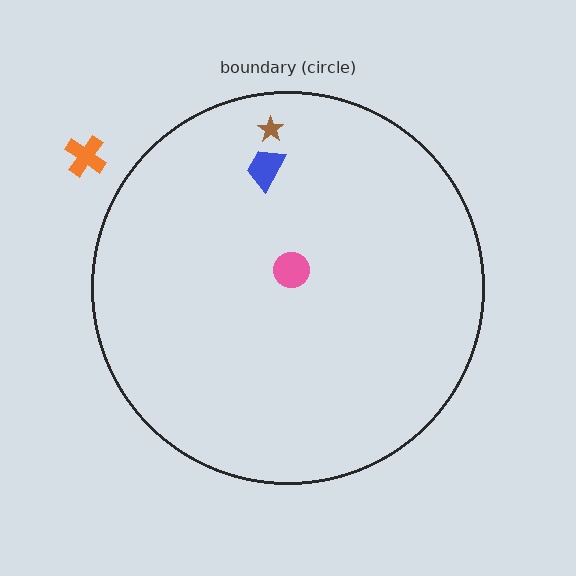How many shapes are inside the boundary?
3 inside, 1 outside.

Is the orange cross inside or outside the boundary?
Outside.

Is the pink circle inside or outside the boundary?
Inside.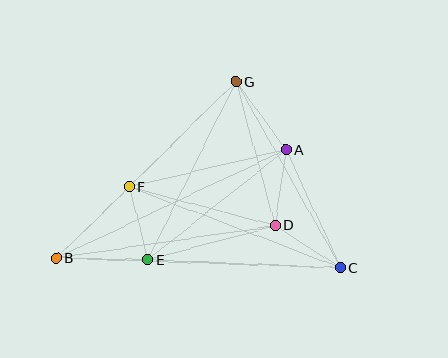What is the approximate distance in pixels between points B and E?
The distance between B and E is approximately 92 pixels.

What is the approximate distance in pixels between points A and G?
The distance between A and G is approximately 85 pixels.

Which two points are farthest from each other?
Points B and C are farthest from each other.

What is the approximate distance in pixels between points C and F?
The distance between C and F is approximately 226 pixels.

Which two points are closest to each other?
Points E and F are closest to each other.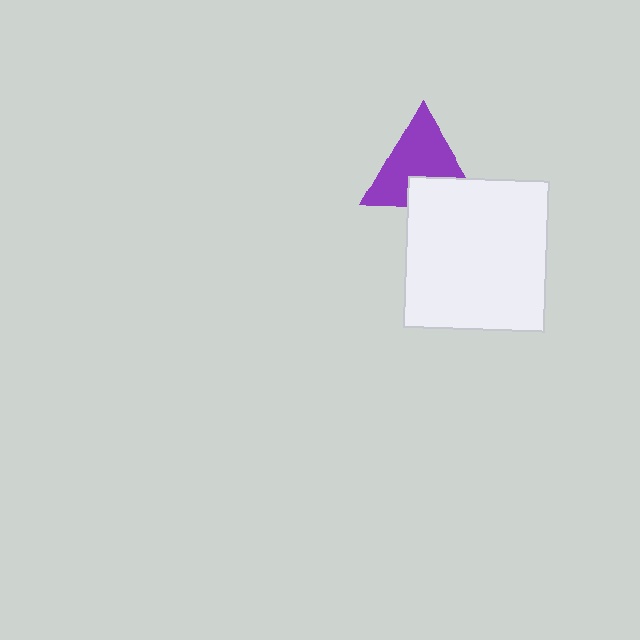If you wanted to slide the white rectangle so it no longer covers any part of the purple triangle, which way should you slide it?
Slide it down — that is the most direct way to separate the two shapes.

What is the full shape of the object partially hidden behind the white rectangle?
The partially hidden object is a purple triangle.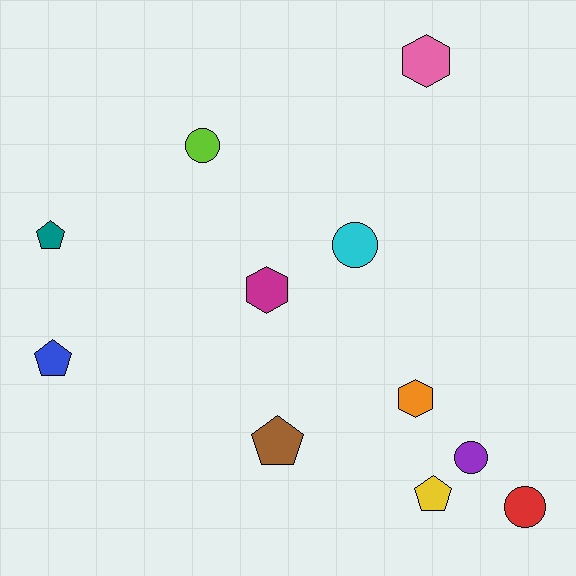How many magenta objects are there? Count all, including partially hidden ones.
There is 1 magenta object.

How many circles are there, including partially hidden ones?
There are 4 circles.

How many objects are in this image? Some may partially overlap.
There are 11 objects.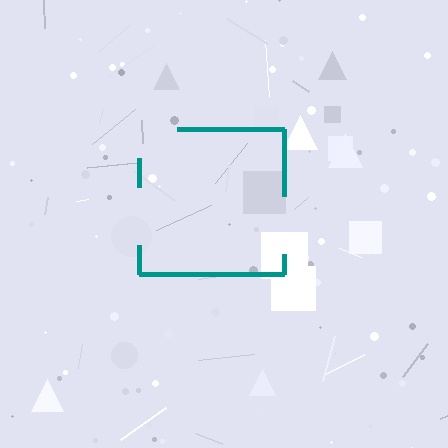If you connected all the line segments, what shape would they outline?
They would outline a square.